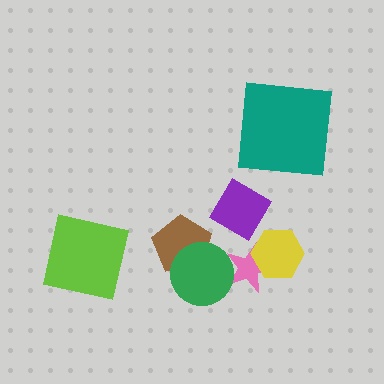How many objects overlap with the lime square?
0 objects overlap with the lime square.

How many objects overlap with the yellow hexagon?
1 object overlaps with the yellow hexagon.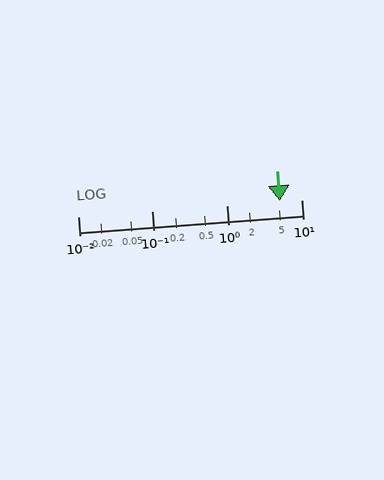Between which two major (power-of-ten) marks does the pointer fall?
The pointer is between 1 and 10.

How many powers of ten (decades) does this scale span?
The scale spans 3 decades, from 0.01 to 10.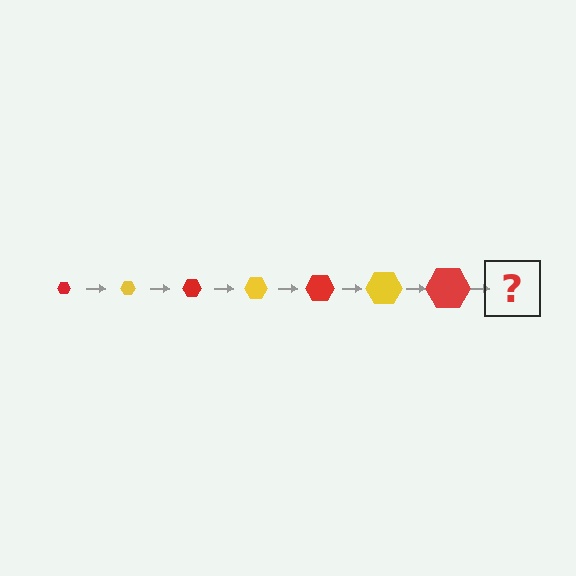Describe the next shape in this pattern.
It should be a yellow hexagon, larger than the previous one.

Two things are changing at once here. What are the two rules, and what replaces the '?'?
The two rules are that the hexagon grows larger each step and the color cycles through red and yellow. The '?' should be a yellow hexagon, larger than the previous one.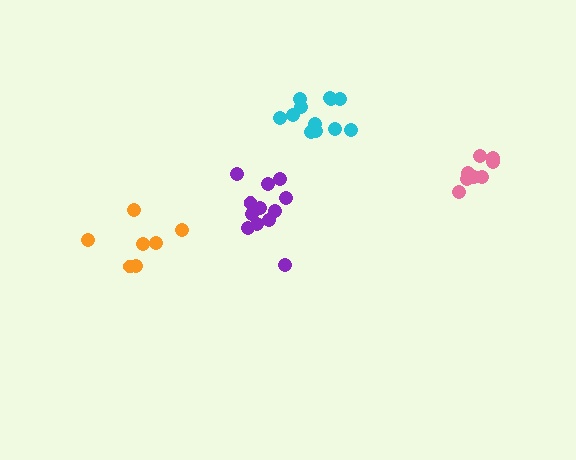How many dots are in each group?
Group 1: 12 dots, Group 2: 12 dots, Group 3: 7 dots, Group 4: 8 dots (39 total).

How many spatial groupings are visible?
There are 4 spatial groupings.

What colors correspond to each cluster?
The clusters are colored: purple, cyan, orange, pink.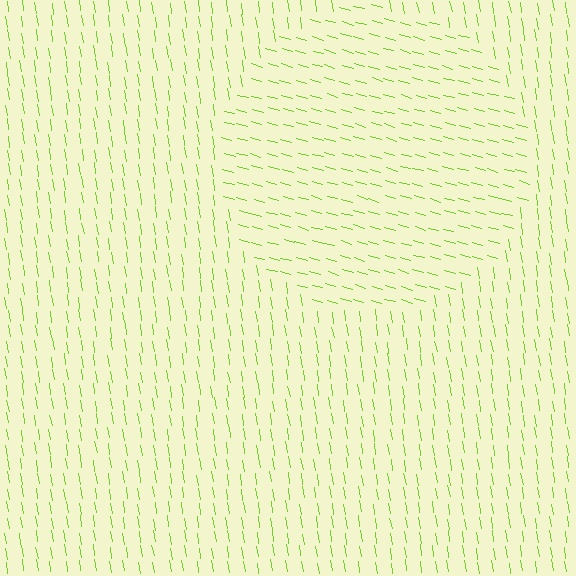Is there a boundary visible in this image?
Yes, there is a texture boundary formed by a change in line orientation.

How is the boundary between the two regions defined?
The boundary is defined purely by a change in line orientation (approximately 66 degrees difference). All lines are the same color and thickness.